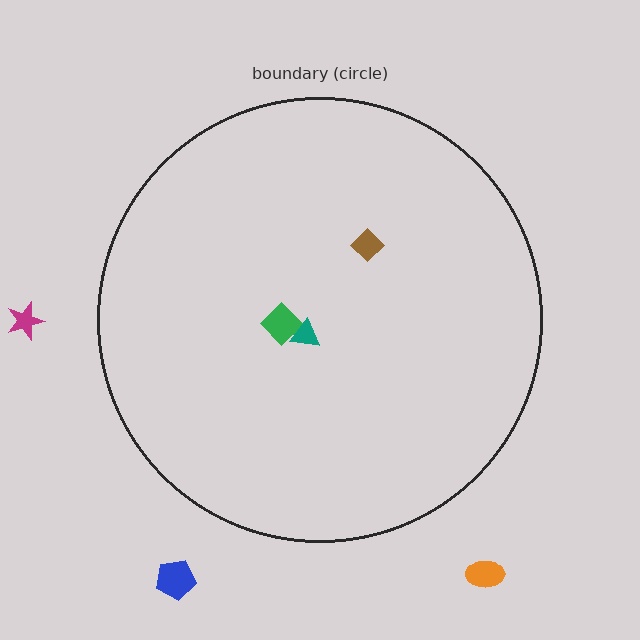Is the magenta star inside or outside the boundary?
Outside.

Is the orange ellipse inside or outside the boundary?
Outside.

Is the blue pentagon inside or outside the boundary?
Outside.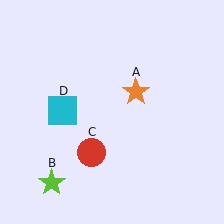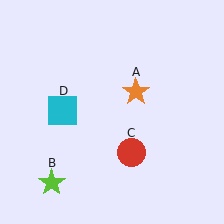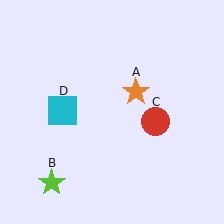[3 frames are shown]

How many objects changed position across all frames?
1 object changed position: red circle (object C).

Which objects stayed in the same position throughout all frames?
Orange star (object A) and lime star (object B) and cyan square (object D) remained stationary.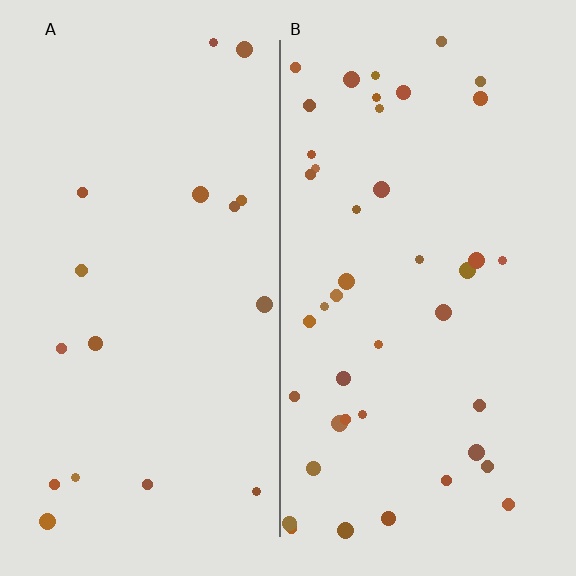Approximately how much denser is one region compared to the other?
Approximately 2.5× — region B over region A.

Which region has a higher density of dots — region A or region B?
B (the right).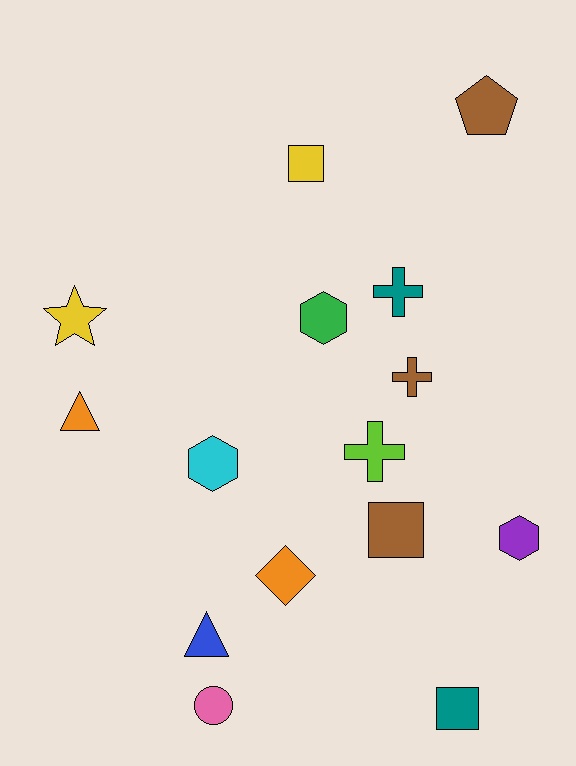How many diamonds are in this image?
There is 1 diamond.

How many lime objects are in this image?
There is 1 lime object.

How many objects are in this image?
There are 15 objects.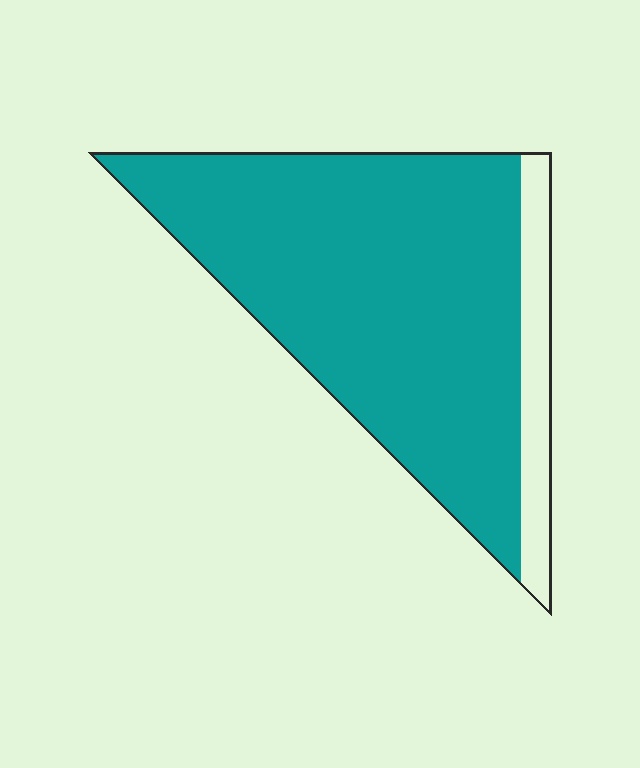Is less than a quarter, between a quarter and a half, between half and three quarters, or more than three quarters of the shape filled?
More than three quarters.